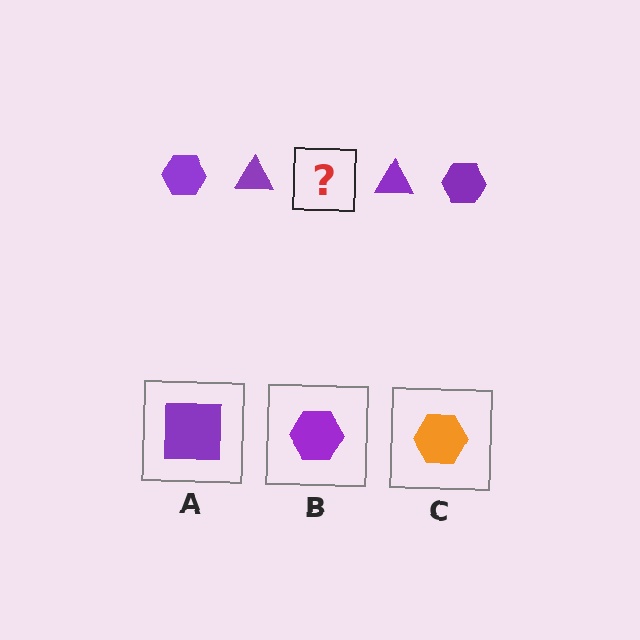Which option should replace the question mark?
Option B.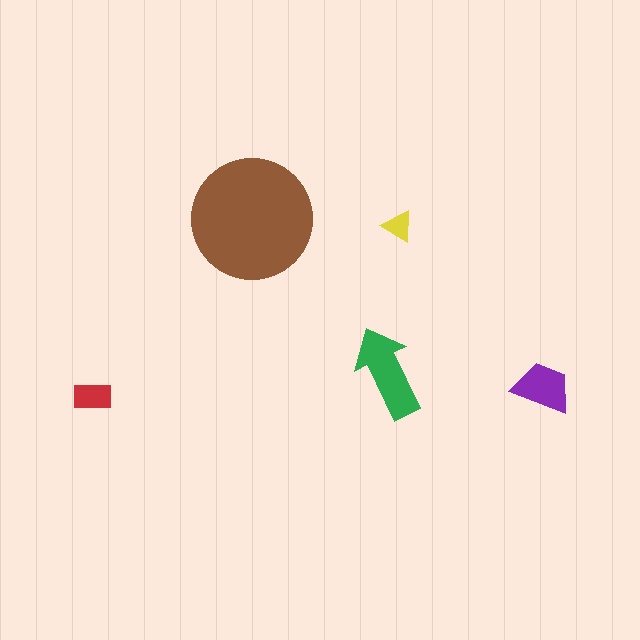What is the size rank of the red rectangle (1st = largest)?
4th.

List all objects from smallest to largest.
The yellow triangle, the red rectangle, the purple trapezoid, the green arrow, the brown circle.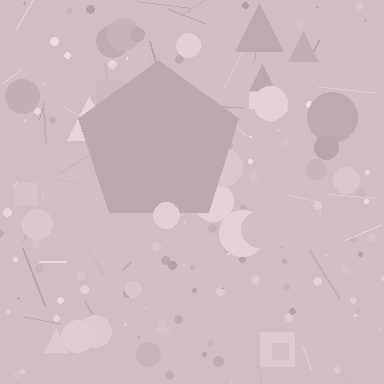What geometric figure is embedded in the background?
A pentagon is embedded in the background.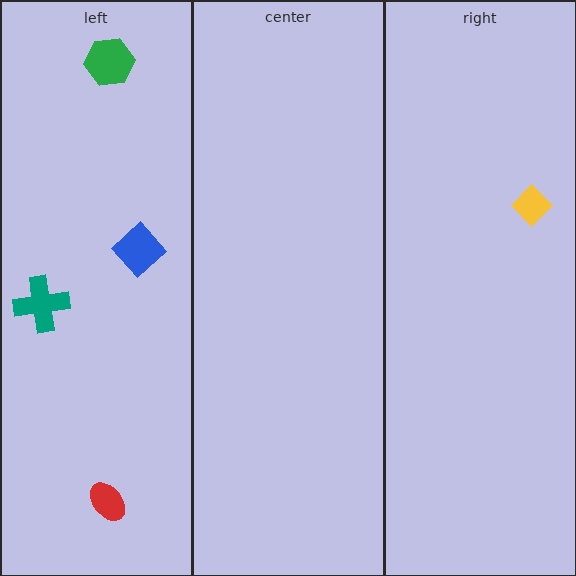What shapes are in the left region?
The red ellipse, the blue diamond, the teal cross, the green hexagon.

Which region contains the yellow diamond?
The right region.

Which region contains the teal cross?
The left region.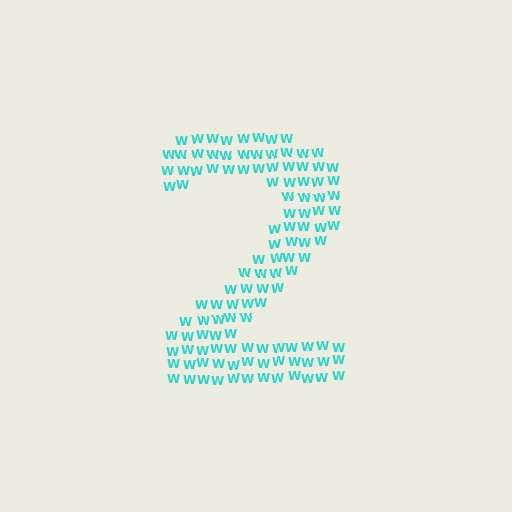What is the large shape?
The large shape is the digit 2.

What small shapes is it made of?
It is made of small letter W's.